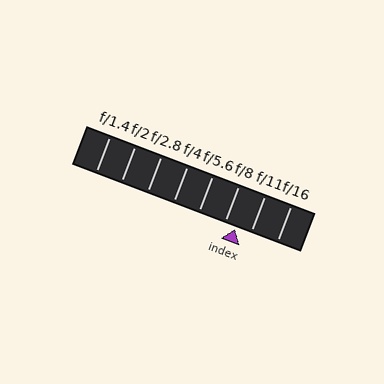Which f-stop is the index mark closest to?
The index mark is closest to f/8.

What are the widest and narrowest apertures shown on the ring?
The widest aperture shown is f/1.4 and the narrowest is f/16.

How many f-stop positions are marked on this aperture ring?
There are 8 f-stop positions marked.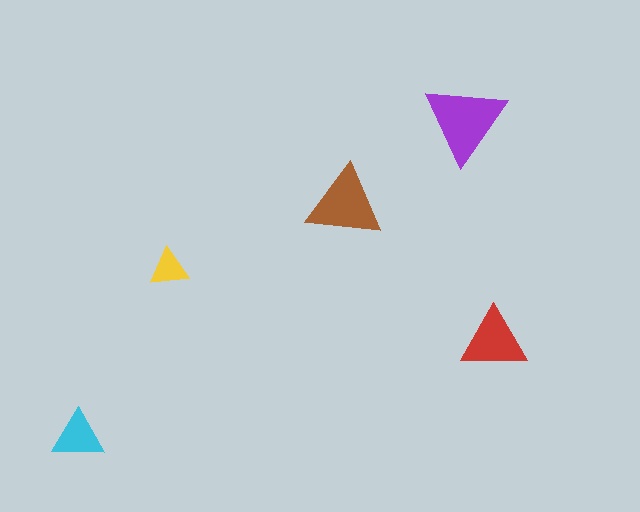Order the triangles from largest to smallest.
the purple one, the brown one, the red one, the cyan one, the yellow one.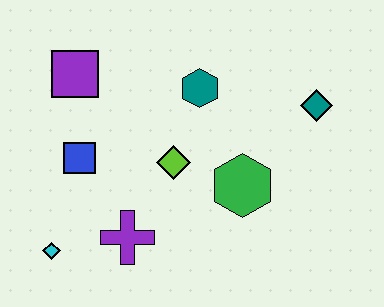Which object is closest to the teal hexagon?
The lime diamond is closest to the teal hexagon.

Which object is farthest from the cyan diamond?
The teal diamond is farthest from the cyan diamond.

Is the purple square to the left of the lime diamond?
Yes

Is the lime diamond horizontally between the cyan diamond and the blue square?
No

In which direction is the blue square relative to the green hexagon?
The blue square is to the left of the green hexagon.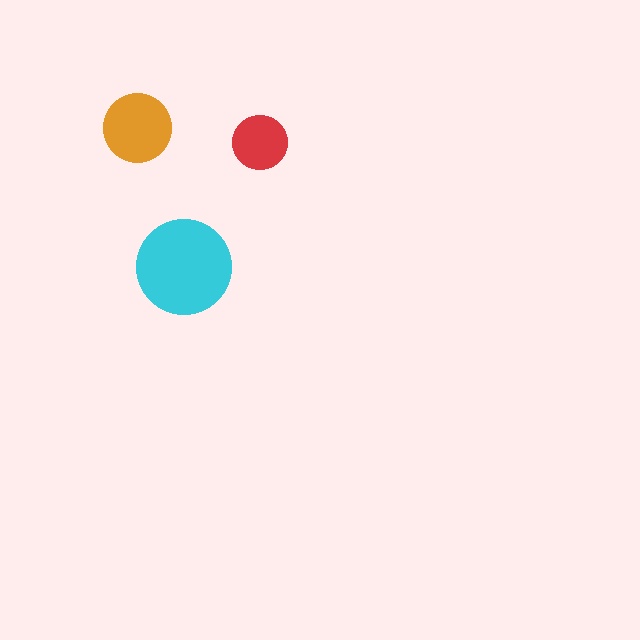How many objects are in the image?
There are 3 objects in the image.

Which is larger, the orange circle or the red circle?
The orange one.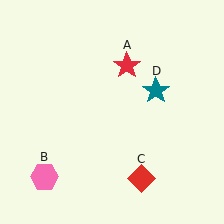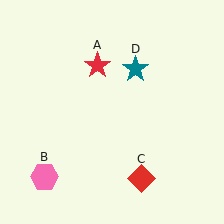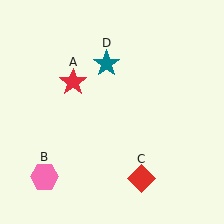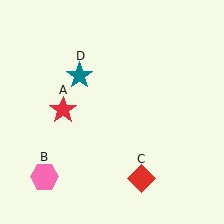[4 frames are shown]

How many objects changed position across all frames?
2 objects changed position: red star (object A), teal star (object D).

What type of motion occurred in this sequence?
The red star (object A), teal star (object D) rotated counterclockwise around the center of the scene.